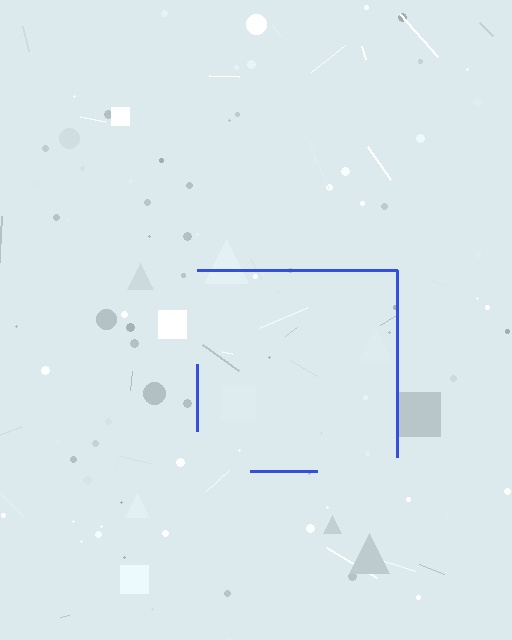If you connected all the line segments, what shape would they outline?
They would outline a square.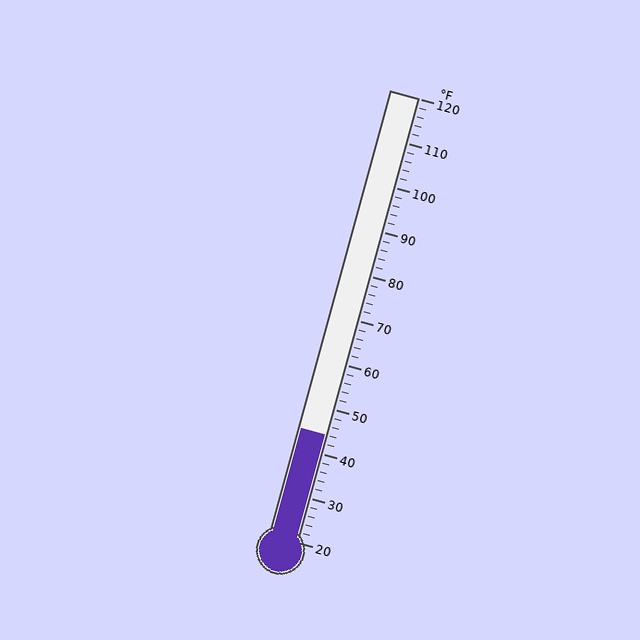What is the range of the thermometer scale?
The thermometer scale ranges from 20°F to 120°F.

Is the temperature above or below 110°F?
The temperature is below 110°F.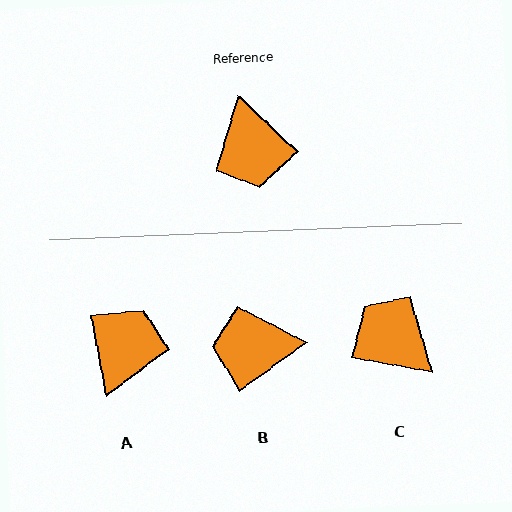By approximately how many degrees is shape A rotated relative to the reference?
Approximately 143 degrees counter-clockwise.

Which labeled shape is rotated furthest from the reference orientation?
C, about 147 degrees away.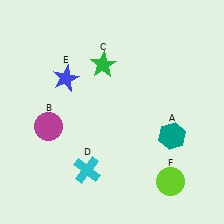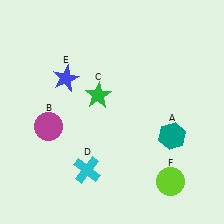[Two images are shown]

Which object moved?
The green star (C) moved down.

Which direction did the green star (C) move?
The green star (C) moved down.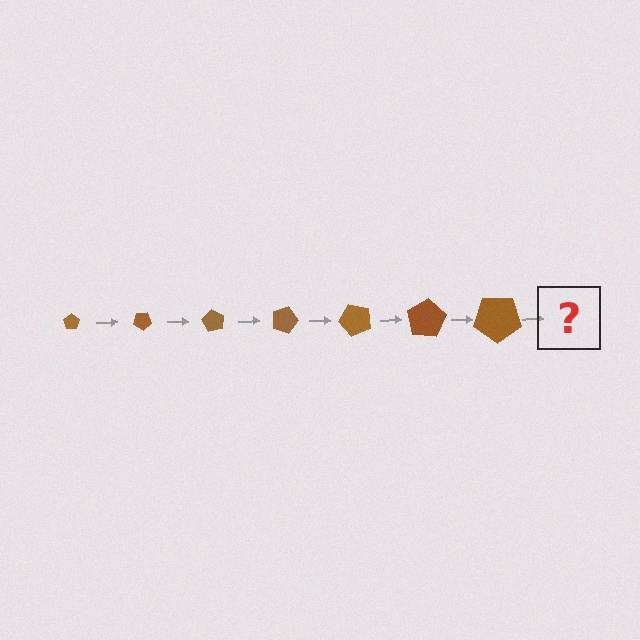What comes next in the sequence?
The next element should be a pentagon, larger than the previous one and rotated 210 degrees from the start.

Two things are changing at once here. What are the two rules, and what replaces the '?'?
The two rules are that the pentagon grows larger each step and it rotates 30 degrees each step. The '?' should be a pentagon, larger than the previous one and rotated 210 degrees from the start.